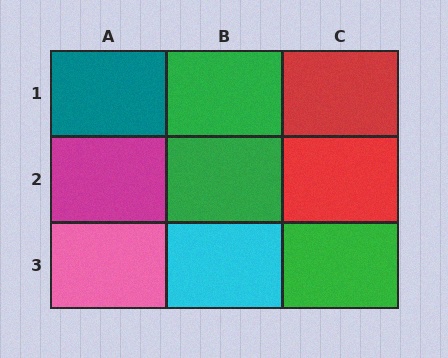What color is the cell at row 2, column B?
Green.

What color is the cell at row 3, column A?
Pink.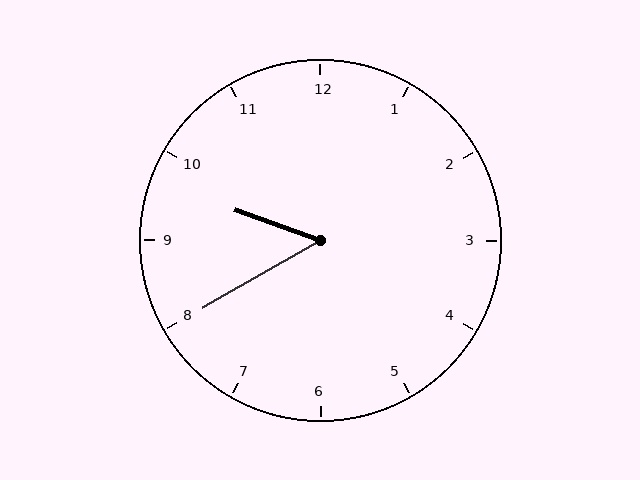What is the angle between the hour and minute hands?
Approximately 50 degrees.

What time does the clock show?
9:40.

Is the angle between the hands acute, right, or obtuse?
It is acute.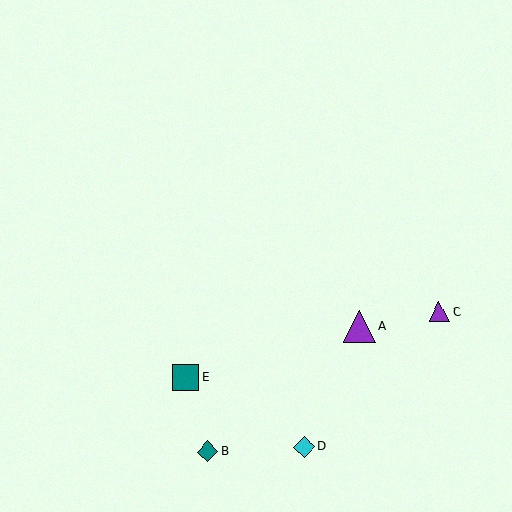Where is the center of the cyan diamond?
The center of the cyan diamond is at (304, 447).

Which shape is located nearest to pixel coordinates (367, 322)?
The purple triangle (labeled A) at (359, 326) is nearest to that location.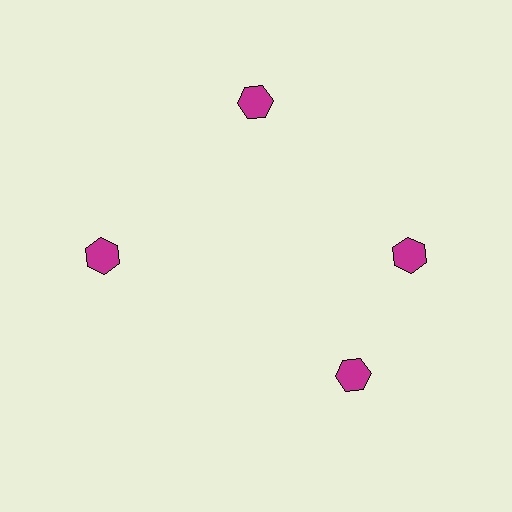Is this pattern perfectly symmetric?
No. The 4 magenta hexagons are arranged in a ring, but one element near the 6 o'clock position is rotated out of alignment along the ring, breaking the 4-fold rotational symmetry.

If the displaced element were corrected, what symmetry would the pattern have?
It would have 4-fold rotational symmetry — the pattern would map onto itself every 90 degrees.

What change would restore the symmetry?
The symmetry would be restored by rotating it back into even spacing with its neighbors so that all 4 hexagons sit at equal angles and equal distance from the center.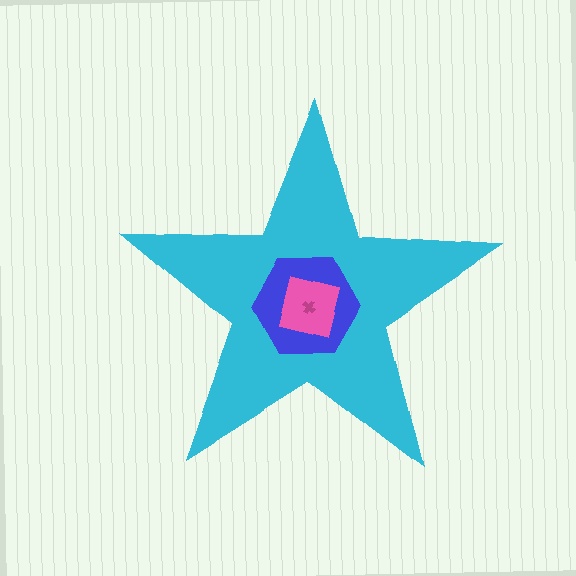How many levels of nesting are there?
4.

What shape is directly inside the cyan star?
The blue hexagon.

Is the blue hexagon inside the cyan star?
Yes.